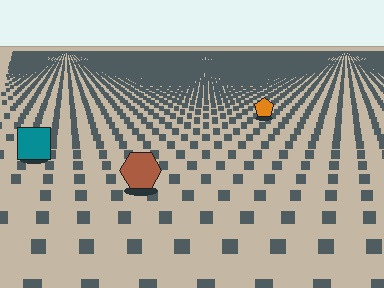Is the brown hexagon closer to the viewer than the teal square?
Yes. The brown hexagon is closer — you can tell from the texture gradient: the ground texture is coarser near it.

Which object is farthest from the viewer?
The orange pentagon is farthest from the viewer. It appears smaller and the ground texture around it is denser.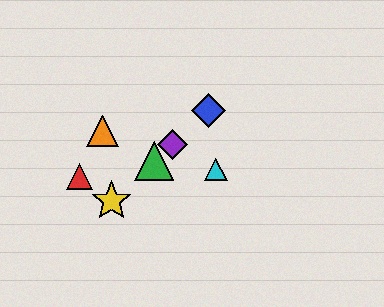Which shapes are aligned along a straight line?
The blue diamond, the green triangle, the yellow star, the purple diamond are aligned along a straight line.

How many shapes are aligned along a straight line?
4 shapes (the blue diamond, the green triangle, the yellow star, the purple diamond) are aligned along a straight line.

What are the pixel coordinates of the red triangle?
The red triangle is at (79, 176).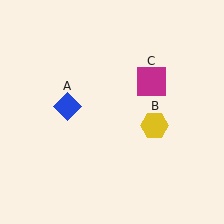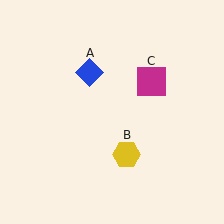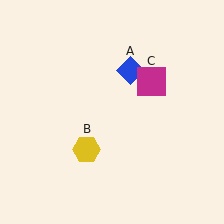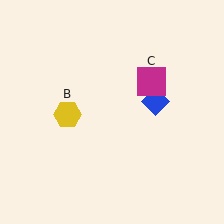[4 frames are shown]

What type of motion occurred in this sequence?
The blue diamond (object A), yellow hexagon (object B) rotated clockwise around the center of the scene.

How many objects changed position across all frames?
2 objects changed position: blue diamond (object A), yellow hexagon (object B).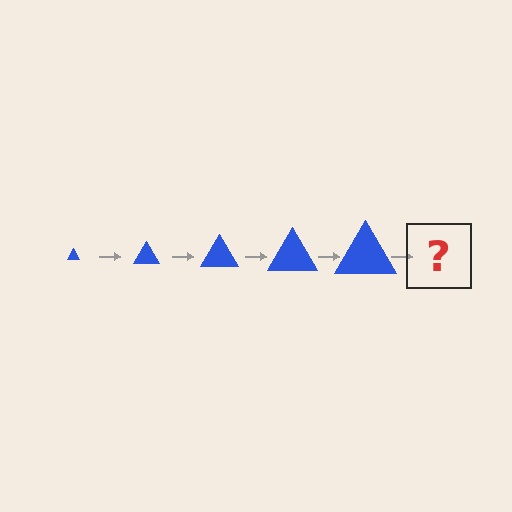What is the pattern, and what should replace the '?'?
The pattern is that the triangle gets progressively larger each step. The '?' should be a blue triangle, larger than the previous one.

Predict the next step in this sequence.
The next step is a blue triangle, larger than the previous one.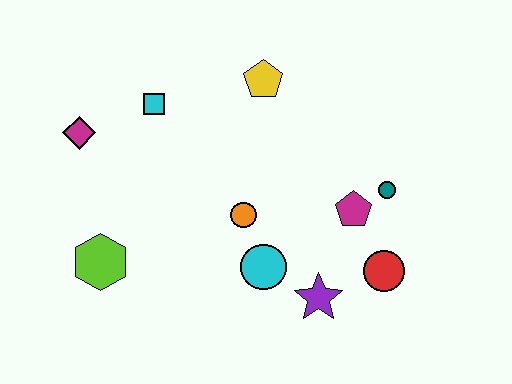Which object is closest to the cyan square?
The magenta diamond is closest to the cyan square.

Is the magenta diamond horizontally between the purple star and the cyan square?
No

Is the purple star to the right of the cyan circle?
Yes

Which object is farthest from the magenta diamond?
The red circle is farthest from the magenta diamond.